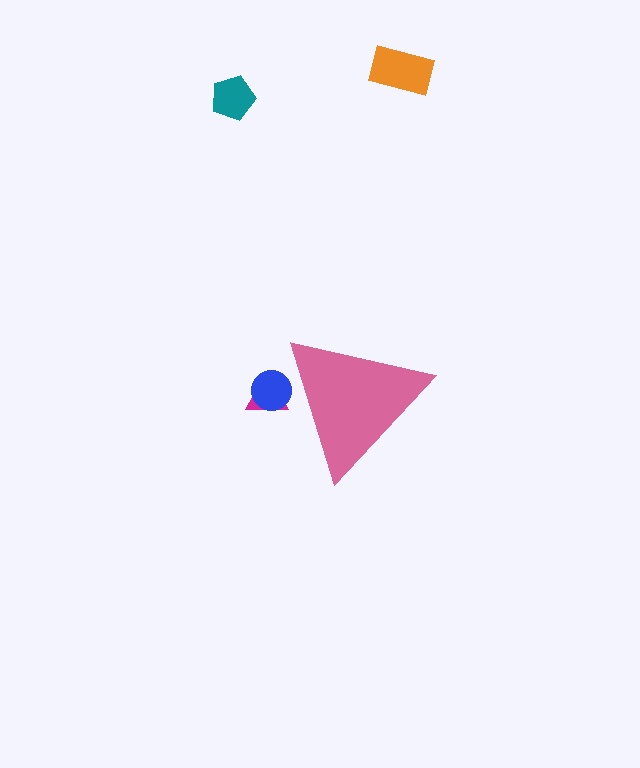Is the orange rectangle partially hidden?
No, the orange rectangle is fully visible.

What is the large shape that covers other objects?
A pink triangle.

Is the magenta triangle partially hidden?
Yes, the magenta triangle is partially hidden behind the pink triangle.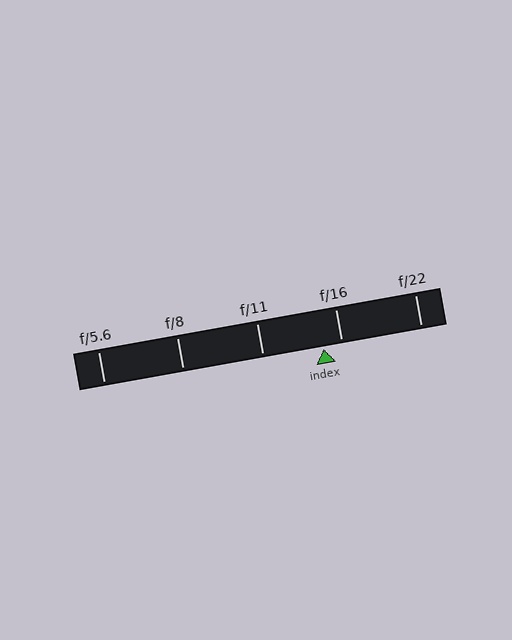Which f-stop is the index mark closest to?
The index mark is closest to f/16.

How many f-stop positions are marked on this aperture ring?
There are 5 f-stop positions marked.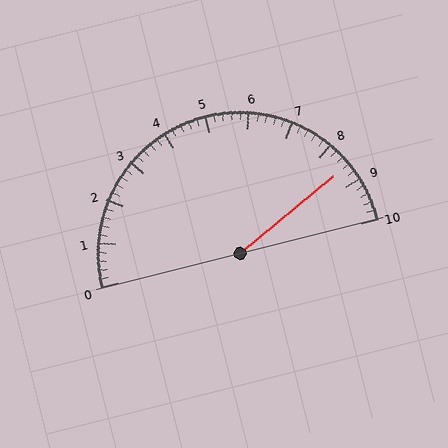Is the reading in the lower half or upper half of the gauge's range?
The reading is in the upper half of the range (0 to 10).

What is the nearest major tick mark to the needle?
The nearest major tick mark is 9.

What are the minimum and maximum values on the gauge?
The gauge ranges from 0 to 10.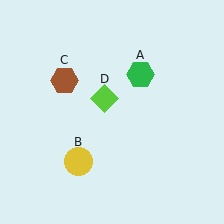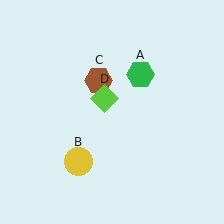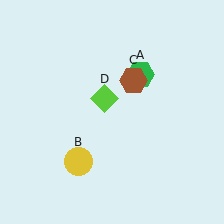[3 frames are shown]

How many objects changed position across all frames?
1 object changed position: brown hexagon (object C).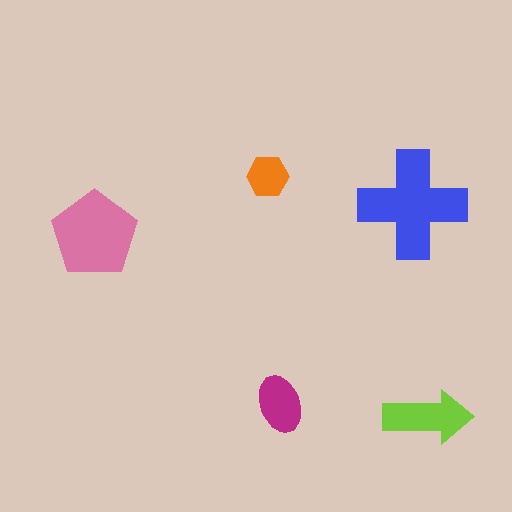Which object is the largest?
The blue cross.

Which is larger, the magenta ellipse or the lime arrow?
The lime arrow.